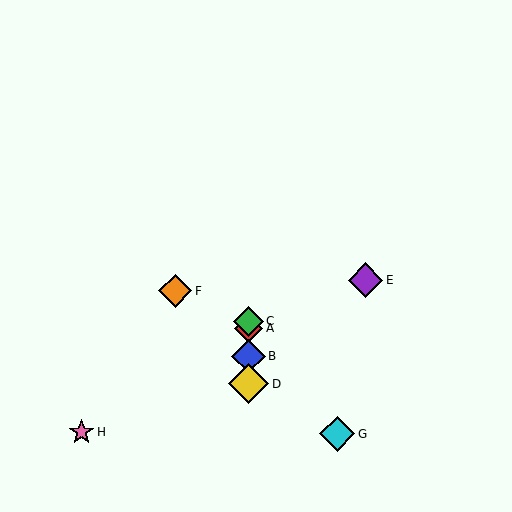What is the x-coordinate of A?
Object A is at x≈249.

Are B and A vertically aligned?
Yes, both are at x≈249.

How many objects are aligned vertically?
4 objects (A, B, C, D) are aligned vertically.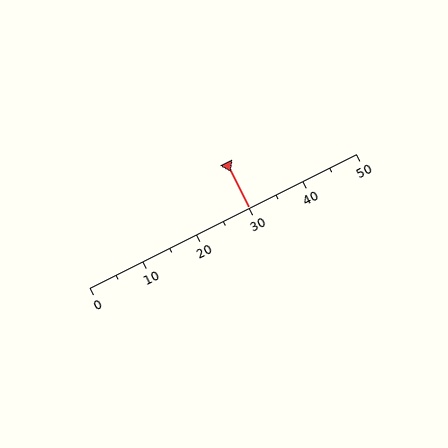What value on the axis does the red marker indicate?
The marker indicates approximately 30.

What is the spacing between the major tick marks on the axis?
The major ticks are spaced 10 apart.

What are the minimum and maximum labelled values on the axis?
The axis runs from 0 to 50.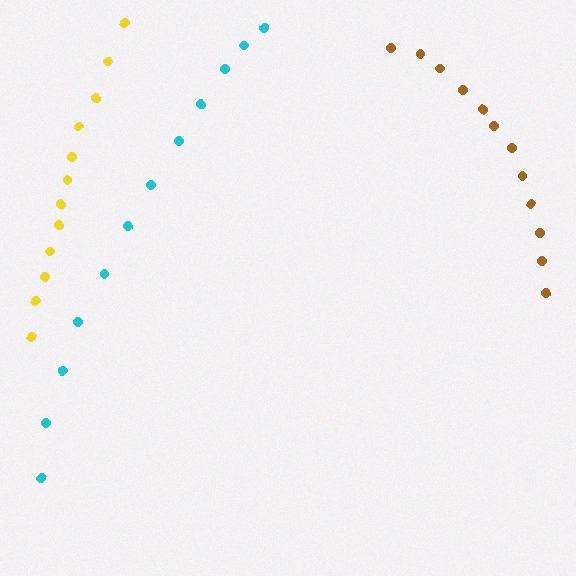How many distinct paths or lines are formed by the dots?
There are 3 distinct paths.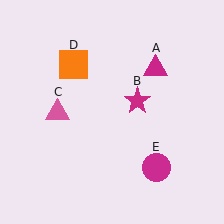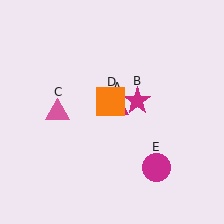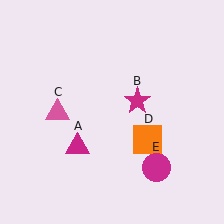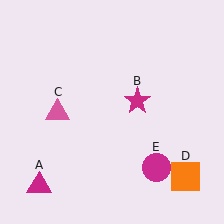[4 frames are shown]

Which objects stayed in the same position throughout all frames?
Magenta star (object B) and pink triangle (object C) and magenta circle (object E) remained stationary.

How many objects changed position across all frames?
2 objects changed position: magenta triangle (object A), orange square (object D).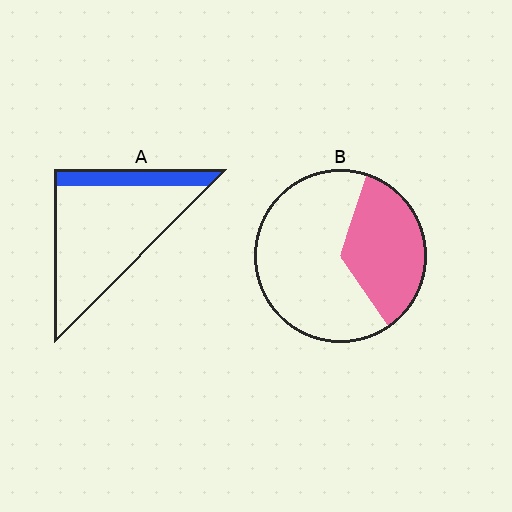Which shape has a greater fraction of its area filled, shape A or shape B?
Shape B.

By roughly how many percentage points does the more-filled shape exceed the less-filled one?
By roughly 15 percentage points (B over A).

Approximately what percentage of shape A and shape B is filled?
A is approximately 20% and B is approximately 35%.